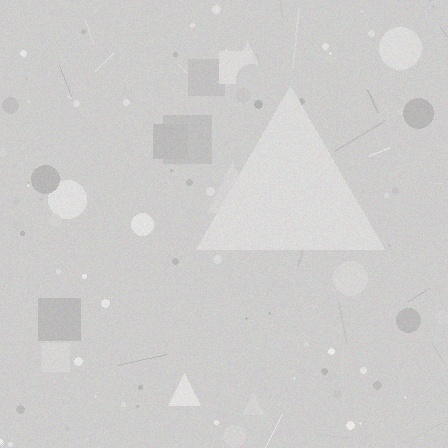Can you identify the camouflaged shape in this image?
The camouflaged shape is a triangle.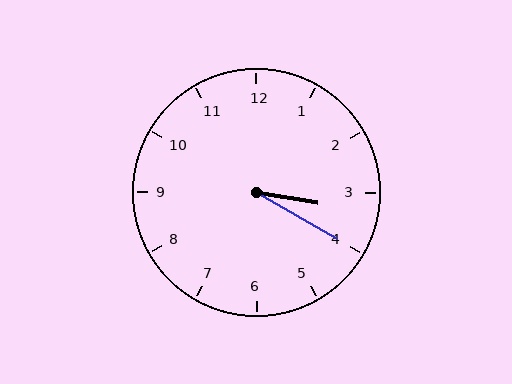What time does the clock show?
3:20.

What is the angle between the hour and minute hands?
Approximately 20 degrees.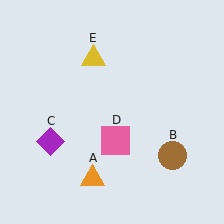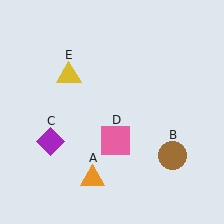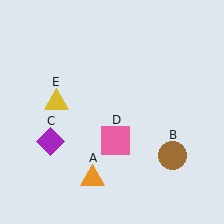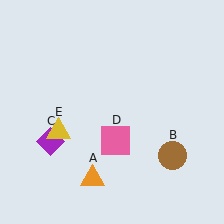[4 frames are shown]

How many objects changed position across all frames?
1 object changed position: yellow triangle (object E).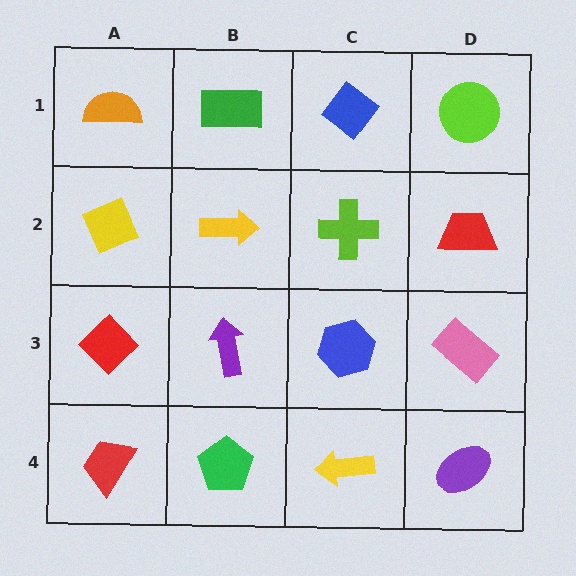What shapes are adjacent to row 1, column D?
A red trapezoid (row 2, column D), a blue diamond (row 1, column C).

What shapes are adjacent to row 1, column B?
A yellow arrow (row 2, column B), an orange semicircle (row 1, column A), a blue diamond (row 1, column C).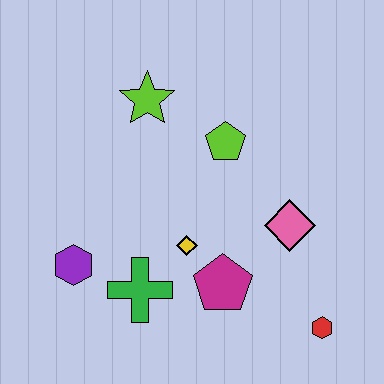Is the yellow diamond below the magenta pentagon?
No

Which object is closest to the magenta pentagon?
The yellow diamond is closest to the magenta pentagon.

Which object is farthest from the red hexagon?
The lime star is farthest from the red hexagon.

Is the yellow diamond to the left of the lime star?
No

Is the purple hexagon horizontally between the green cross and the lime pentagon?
No